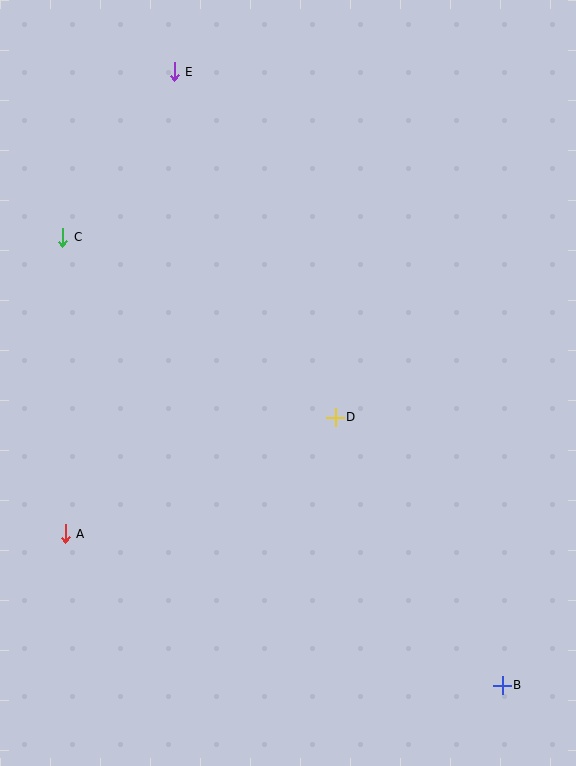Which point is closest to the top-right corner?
Point E is closest to the top-right corner.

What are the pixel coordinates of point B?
Point B is at (502, 685).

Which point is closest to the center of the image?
Point D at (335, 418) is closest to the center.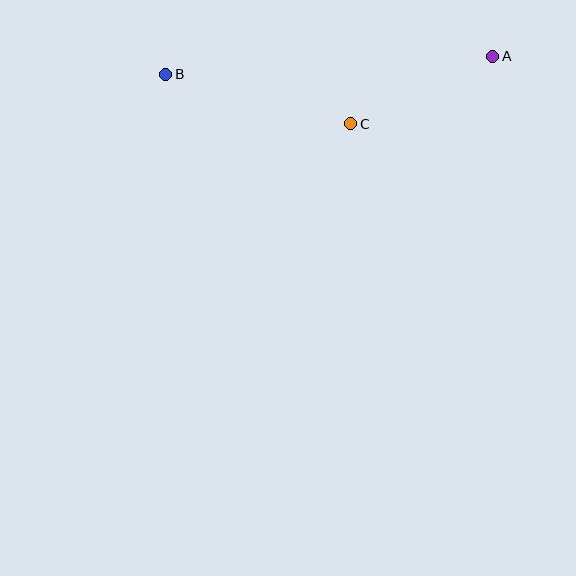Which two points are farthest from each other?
Points A and B are farthest from each other.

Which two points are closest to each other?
Points A and C are closest to each other.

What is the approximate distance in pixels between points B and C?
The distance between B and C is approximately 191 pixels.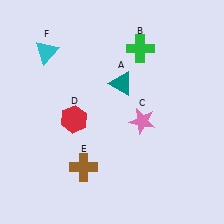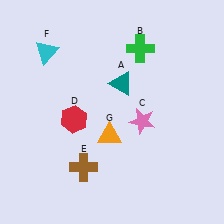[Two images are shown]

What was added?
An orange triangle (G) was added in Image 2.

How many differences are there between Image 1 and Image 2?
There is 1 difference between the two images.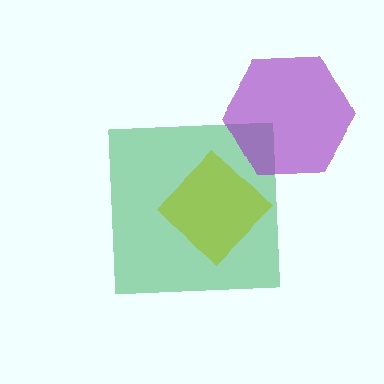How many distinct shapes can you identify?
There are 3 distinct shapes: a yellow diamond, a green square, a purple hexagon.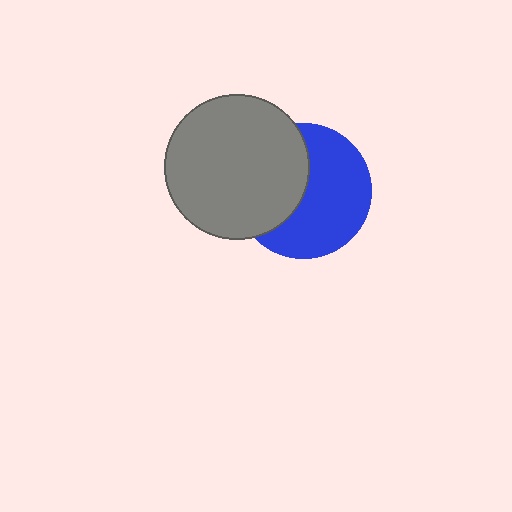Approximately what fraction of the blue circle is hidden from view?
Roughly 42% of the blue circle is hidden behind the gray circle.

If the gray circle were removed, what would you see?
You would see the complete blue circle.